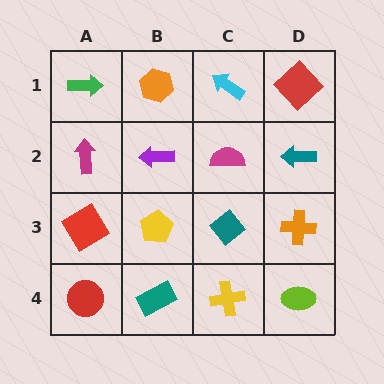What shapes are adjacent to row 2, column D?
A red diamond (row 1, column D), an orange cross (row 3, column D), a magenta semicircle (row 2, column C).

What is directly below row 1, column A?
A magenta arrow.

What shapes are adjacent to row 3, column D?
A teal arrow (row 2, column D), a lime ellipse (row 4, column D), a teal diamond (row 3, column C).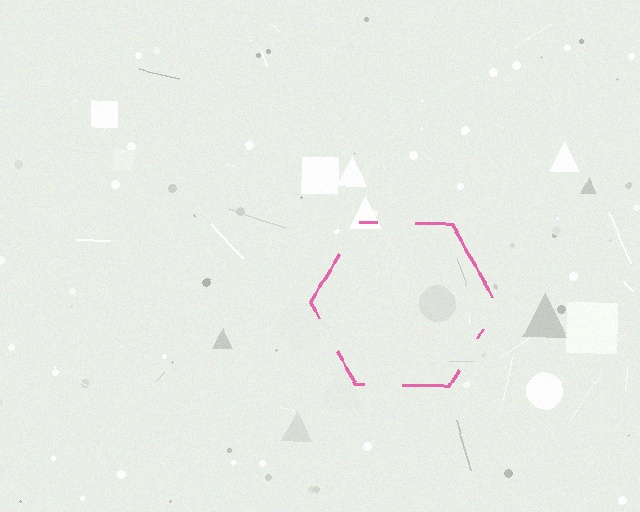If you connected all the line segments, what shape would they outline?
They would outline a hexagon.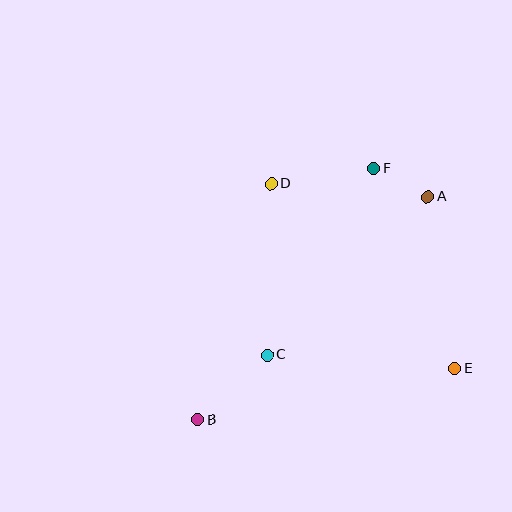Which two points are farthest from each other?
Points A and B are farthest from each other.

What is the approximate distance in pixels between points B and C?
The distance between B and C is approximately 95 pixels.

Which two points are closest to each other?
Points A and F are closest to each other.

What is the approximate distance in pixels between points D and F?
The distance between D and F is approximately 104 pixels.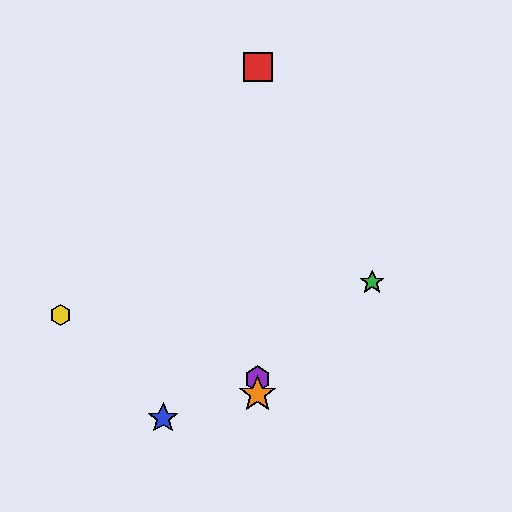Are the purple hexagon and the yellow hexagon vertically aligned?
No, the purple hexagon is at x≈258 and the yellow hexagon is at x≈60.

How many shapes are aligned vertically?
3 shapes (the red square, the purple hexagon, the orange star) are aligned vertically.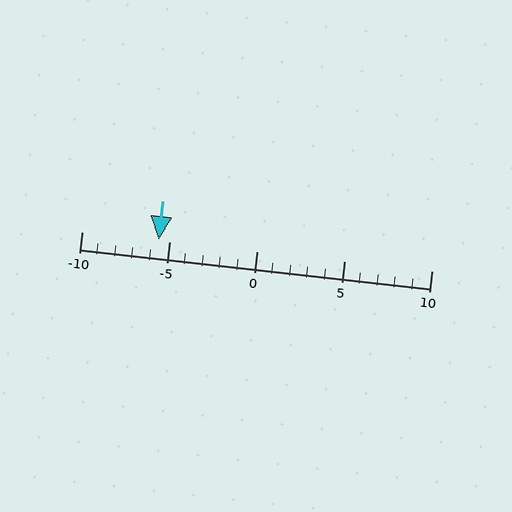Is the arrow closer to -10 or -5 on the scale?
The arrow is closer to -5.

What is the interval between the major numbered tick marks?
The major tick marks are spaced 5 units apart.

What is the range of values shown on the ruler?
The ruler shows values from -10 to 10.